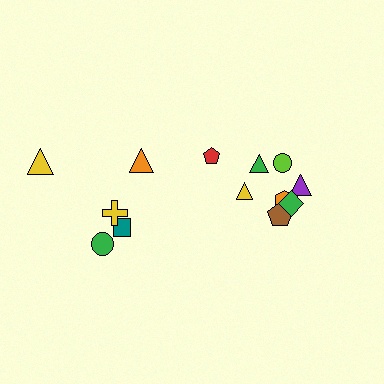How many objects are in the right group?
There are 8 objects.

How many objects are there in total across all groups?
There are 13 objects.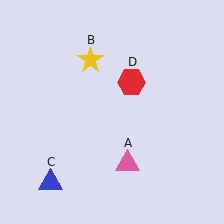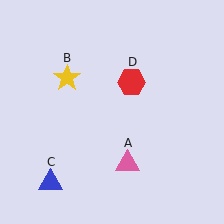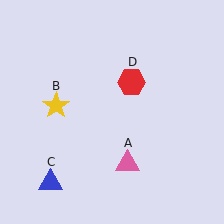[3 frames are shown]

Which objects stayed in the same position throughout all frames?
Pink triangle (object A) and blue triangle (object C) and red hexagon (object D) remained stationary.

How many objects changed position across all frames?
1 object changed position: yellow star (object B).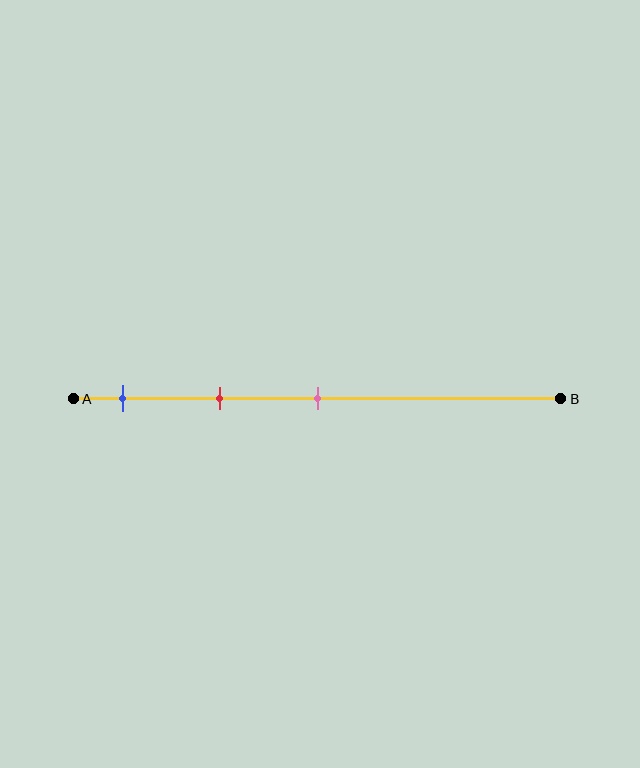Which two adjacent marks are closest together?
The blue and red marks are the closest adjacent pair.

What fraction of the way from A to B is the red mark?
The red mark is approximately 30% (0.3) of the way from A to B.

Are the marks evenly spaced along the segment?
Yes, the marks are approximately evenly spaced.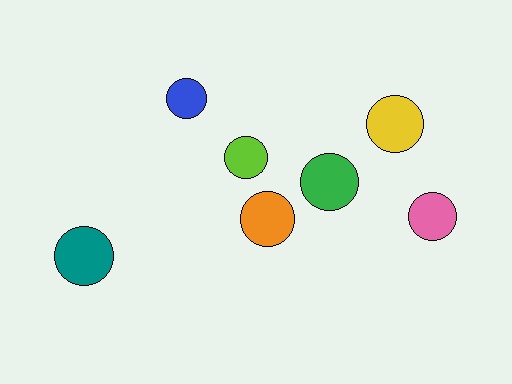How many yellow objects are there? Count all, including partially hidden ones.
There is 1 yellow object.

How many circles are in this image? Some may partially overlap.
There are 7 circles.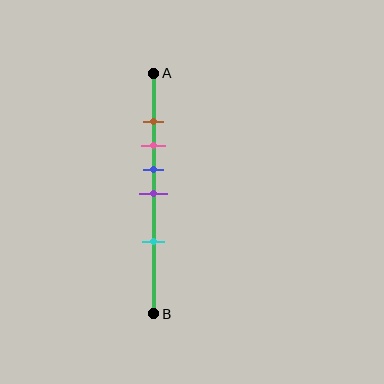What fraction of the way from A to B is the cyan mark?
The cyan mark is approximately 70% (0.7) of the way from A to B.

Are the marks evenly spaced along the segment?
No, the marks are not evenly spaced.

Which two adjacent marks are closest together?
The brown and pink marks are the closest adjacent pair.